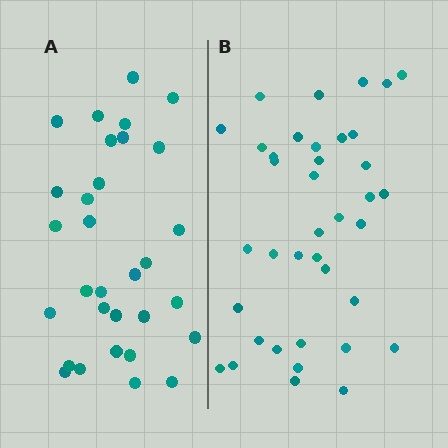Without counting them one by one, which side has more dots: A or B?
Region B (the right region) has more dots.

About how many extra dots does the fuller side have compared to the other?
Region B has roughly 8 or so more dots than region A.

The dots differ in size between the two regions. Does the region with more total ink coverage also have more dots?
No. Region A has more total ink coverage because its dots are larger, but region B actually contains more individual dots. Total area can be misleading — the number of items is what matters here.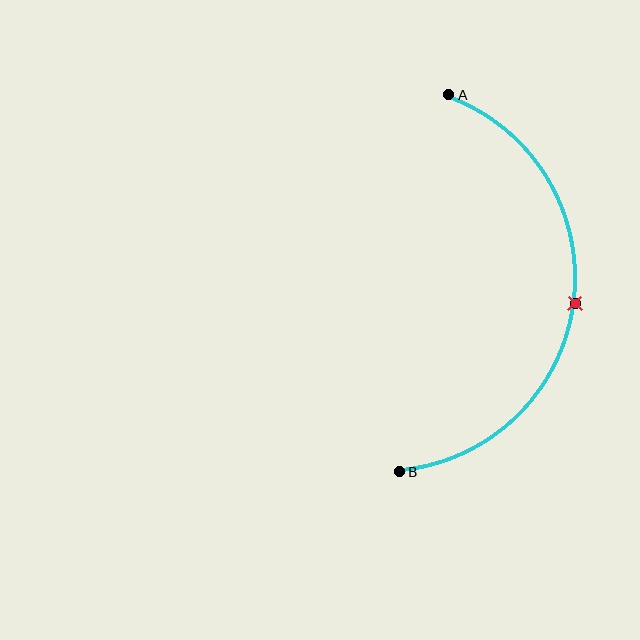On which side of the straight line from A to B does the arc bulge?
The arc bulges to the right of the straight line connecting A and B.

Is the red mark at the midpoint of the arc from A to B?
Yes. The red mark lies on the arc at equal arc-length from both A and B — it is the arc midpoint.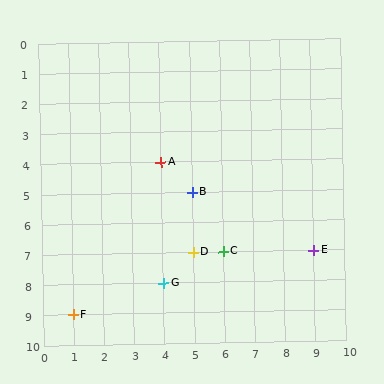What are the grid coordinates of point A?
Point A is at grid coordinates (4, 4).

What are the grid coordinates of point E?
Point E is at grid coordinates (9, 7).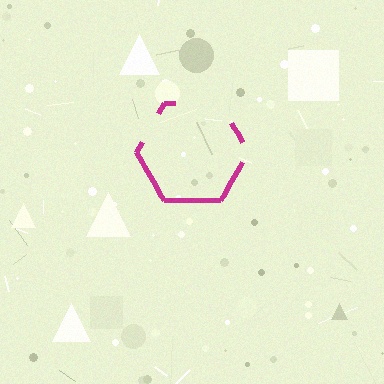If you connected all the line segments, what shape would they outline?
They would outline a hexagon.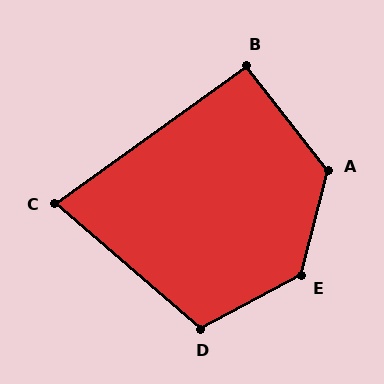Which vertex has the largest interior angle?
E, at approximately 132 degrees.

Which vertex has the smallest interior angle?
C, at approximately 77 degrees.